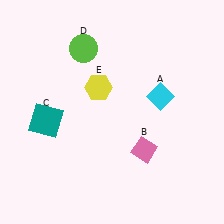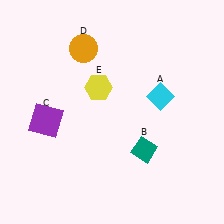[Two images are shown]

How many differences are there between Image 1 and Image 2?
There are 3 differences between the two images.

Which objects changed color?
B changed from pink to teal. C changed from teal to purple. D changed from lime to orange.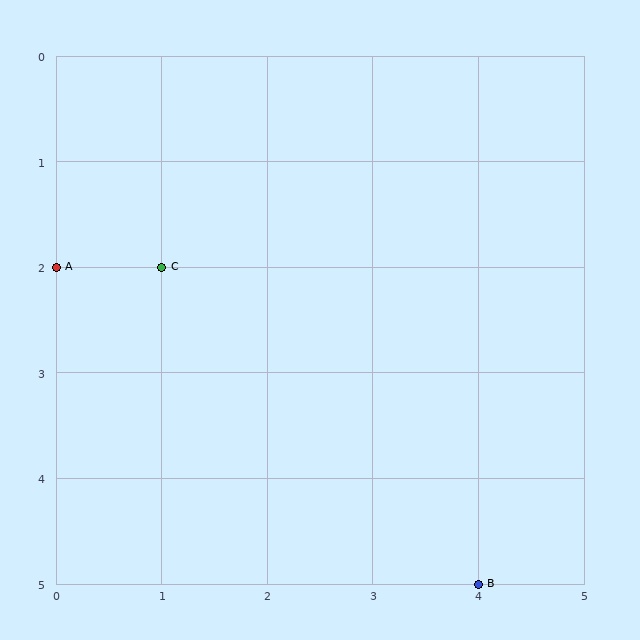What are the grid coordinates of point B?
Point B is at grid coordinates (4, 5).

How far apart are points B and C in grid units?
Points B and C are 3 columns and 3 rows apart (about 4.2 grid units diagonally).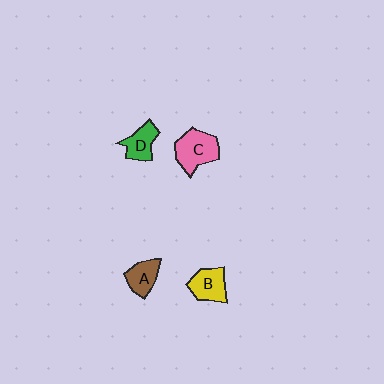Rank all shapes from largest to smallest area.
From largest to smallest: C (pink), B (yellow), D (green), A (brown).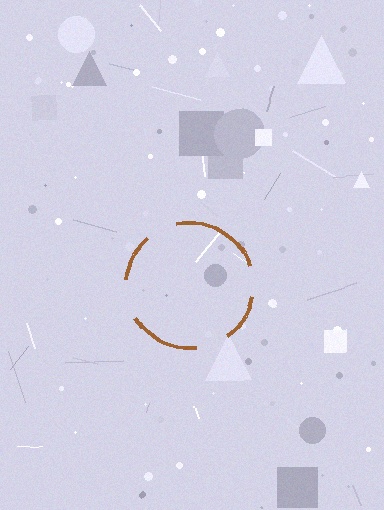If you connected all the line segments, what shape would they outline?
They would outline a circle.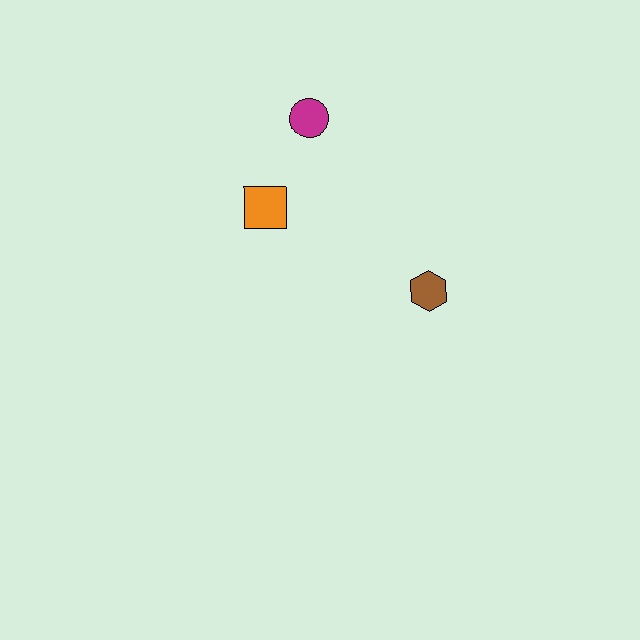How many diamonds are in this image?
There are no diamonds.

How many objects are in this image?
There are 3 objects.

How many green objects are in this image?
There are no green objects.